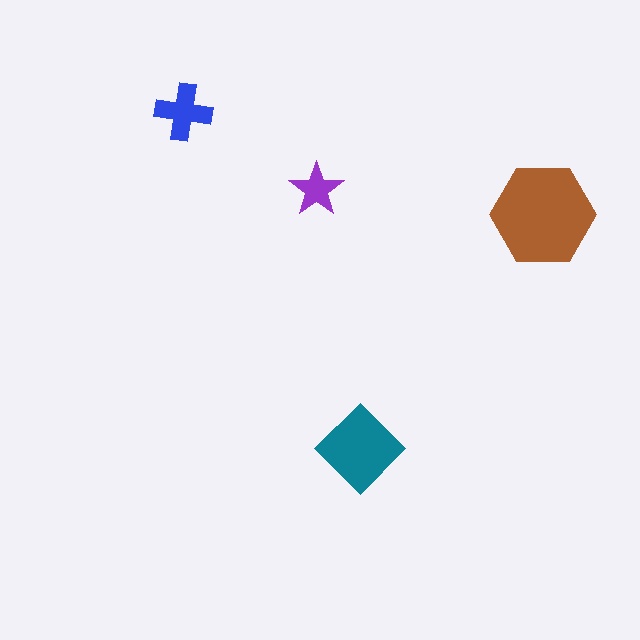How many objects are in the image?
There are 4 objects in the image.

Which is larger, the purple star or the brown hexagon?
The brown hexagon.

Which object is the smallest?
The purple star.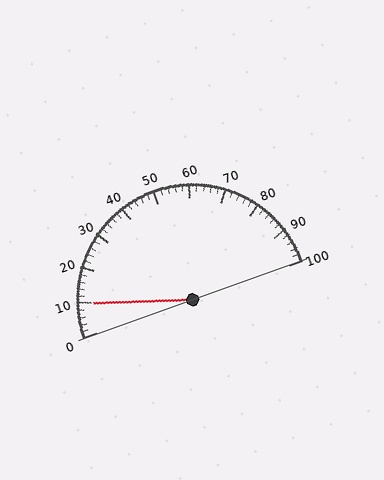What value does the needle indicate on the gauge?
The needle indicates approximately 10.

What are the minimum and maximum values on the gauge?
The gauge ranges from 0 to 100.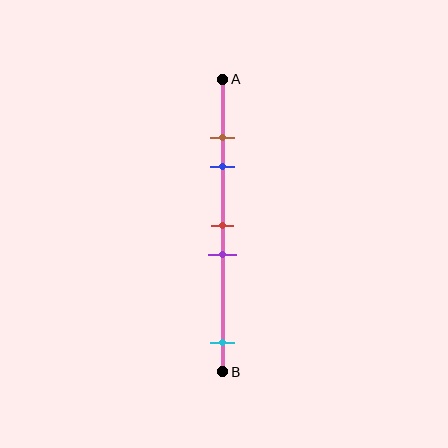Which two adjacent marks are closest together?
The brown and blue marks are the closest adjacent pair.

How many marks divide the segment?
There are 5 marks dividing the segment.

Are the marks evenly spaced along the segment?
No, the marks are not evenly spaced.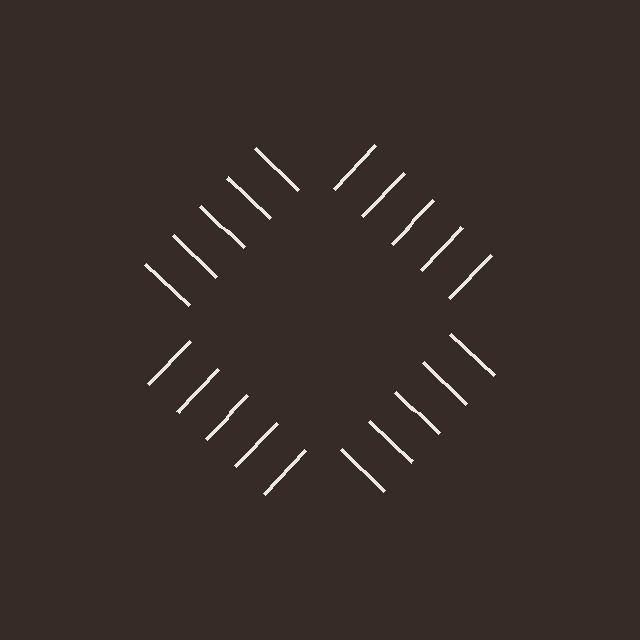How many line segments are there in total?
20 — 5 along each of the 4 edges.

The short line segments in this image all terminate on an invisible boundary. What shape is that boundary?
An illusory square — the line segments terminate on its edges but no continuous stroke is drawn.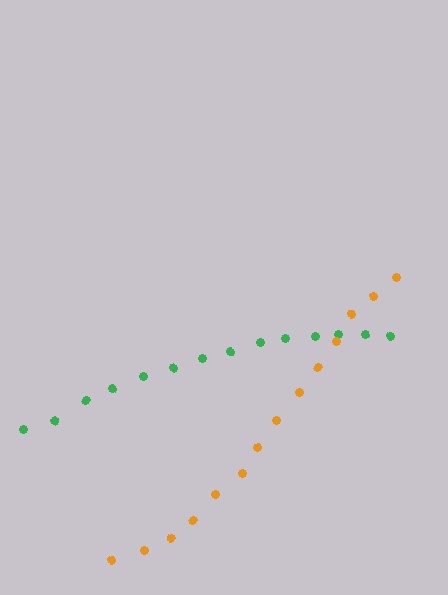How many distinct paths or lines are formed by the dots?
There are 2 distinct paths.